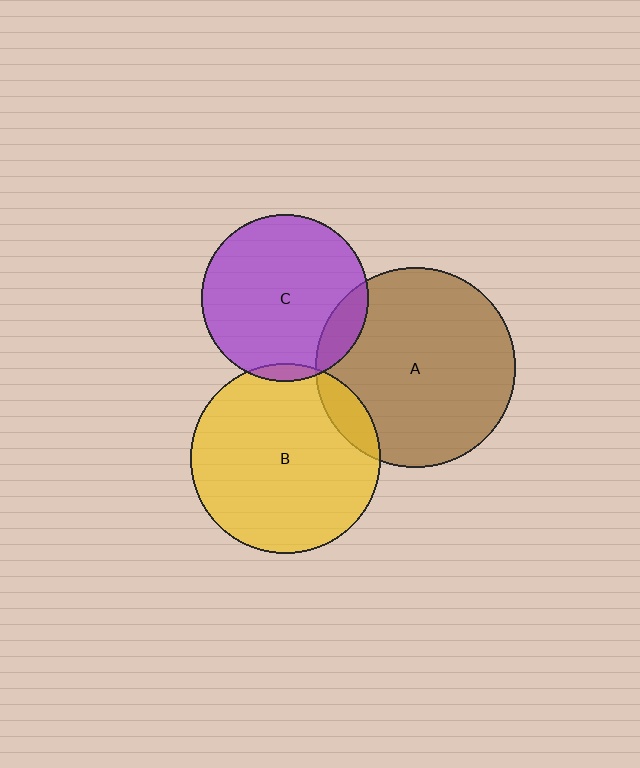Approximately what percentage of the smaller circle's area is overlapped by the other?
Approximately 10%.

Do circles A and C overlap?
Yes.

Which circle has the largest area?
Circle A (brown).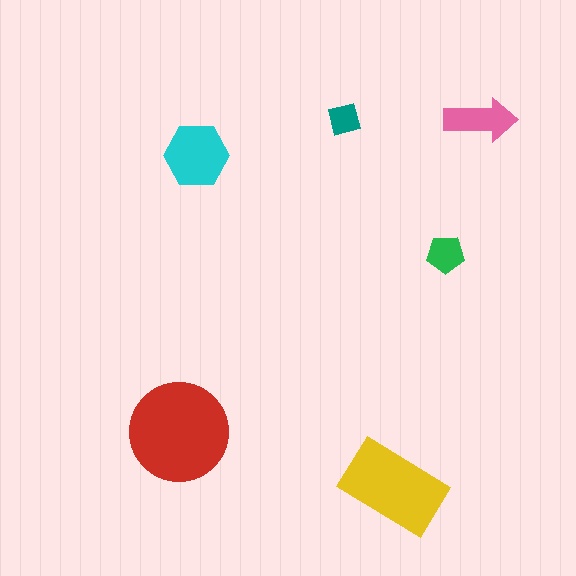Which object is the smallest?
The teal square.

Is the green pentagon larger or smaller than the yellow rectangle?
Smaller.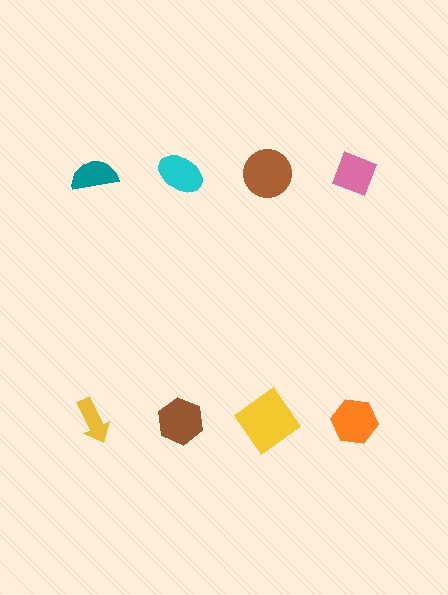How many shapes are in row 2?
4 shapes.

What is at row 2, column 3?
A yellow diamond.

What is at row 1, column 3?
A brown circle.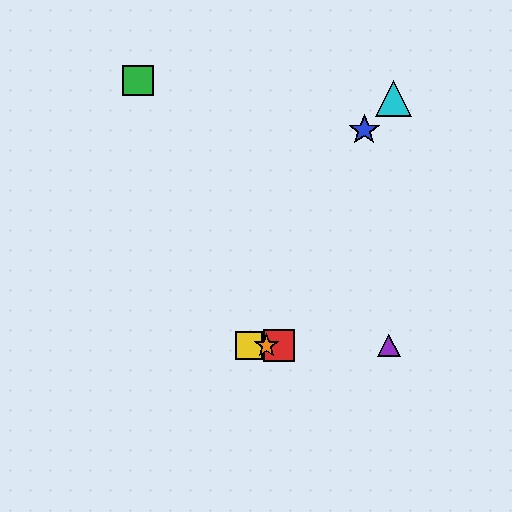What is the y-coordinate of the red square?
The red square is at y≈346.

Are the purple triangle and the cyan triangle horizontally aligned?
No, the purple triangle is at y≈346 and the cyan triangle is at y≈98.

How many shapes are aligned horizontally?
4 shapes (the red square, the yellow square, the purple triangle, the orange star) are aligned horizontally.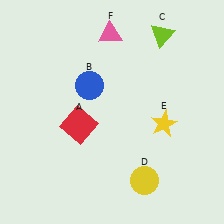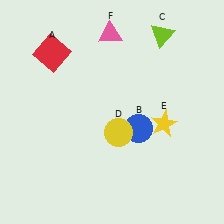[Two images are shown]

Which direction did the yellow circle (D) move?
The yellow circle (D) moved up.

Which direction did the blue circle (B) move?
The blue circle (B) moved right.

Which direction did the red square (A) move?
The red square (A) moved up.